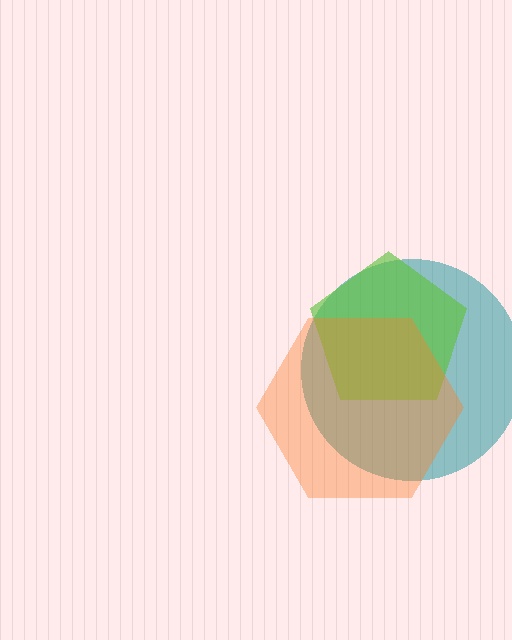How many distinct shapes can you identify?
There are 3 distinct shapes: a teal circle, a lime pentagon, an orange hexagon.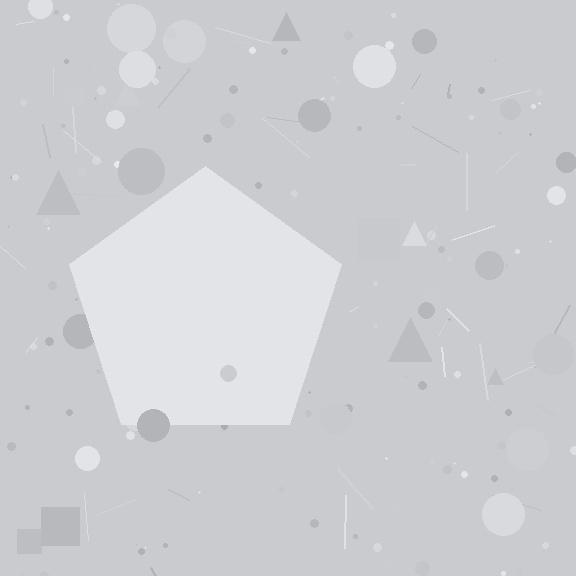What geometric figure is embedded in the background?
A pentagon is embedded in the background.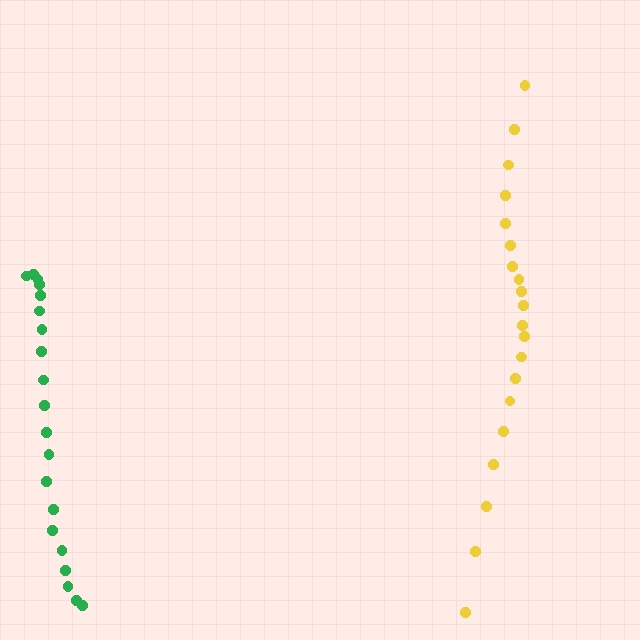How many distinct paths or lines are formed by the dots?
There are 2 distinct paths.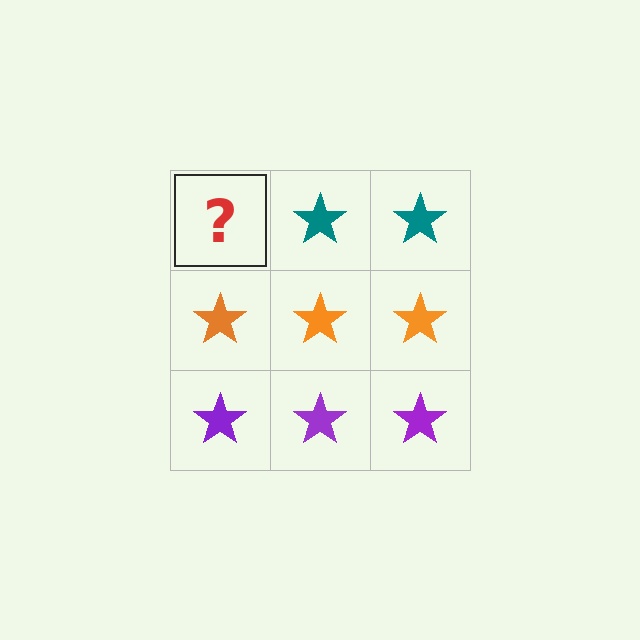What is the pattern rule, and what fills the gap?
The rule is that each row has a consistent color. The gap should be filled with a teal star.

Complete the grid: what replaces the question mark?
The question mark should be replaced with a teal star.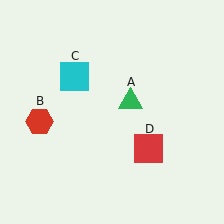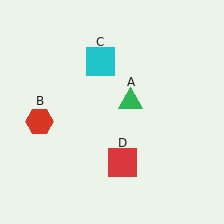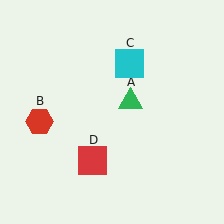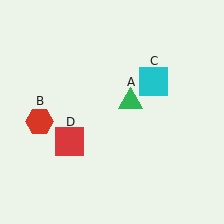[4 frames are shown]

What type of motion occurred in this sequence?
The cyan square (object C), red square (object D) rotated clockwise around the center of the scene.